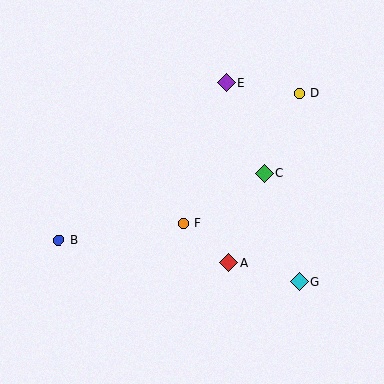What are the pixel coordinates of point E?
Point E is at (226, 83).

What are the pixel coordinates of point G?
Point G is at (300, 281).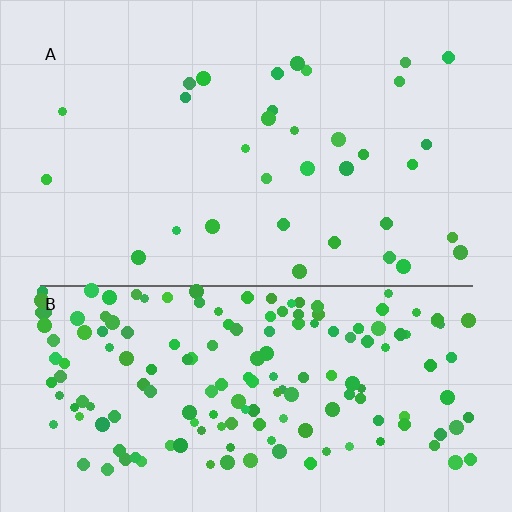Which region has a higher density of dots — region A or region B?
B (the bottom).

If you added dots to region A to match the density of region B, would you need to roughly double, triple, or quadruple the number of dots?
Approximately quadruple.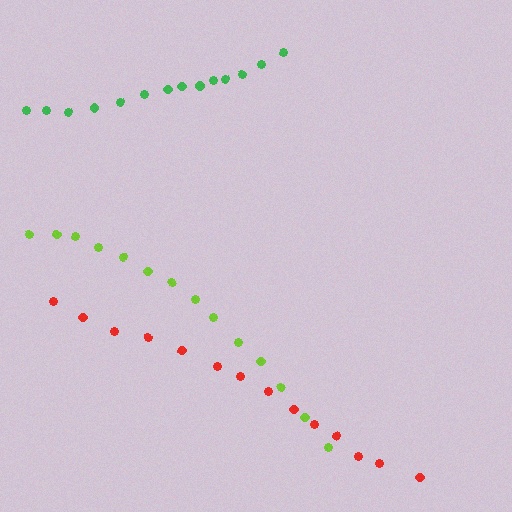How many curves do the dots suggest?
There are 3 distinct paths.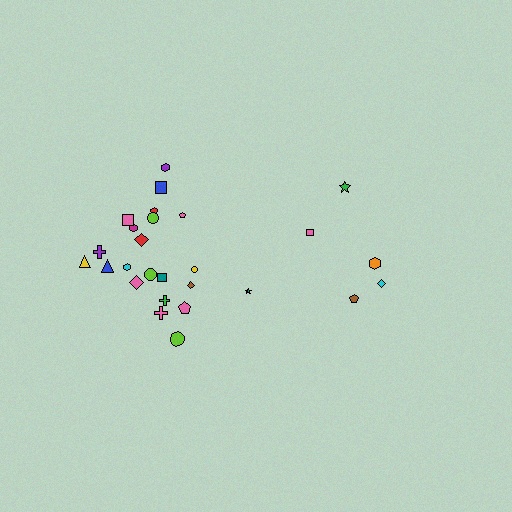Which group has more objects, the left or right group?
The left group.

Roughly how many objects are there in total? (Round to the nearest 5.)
Roughly 30 objects in total.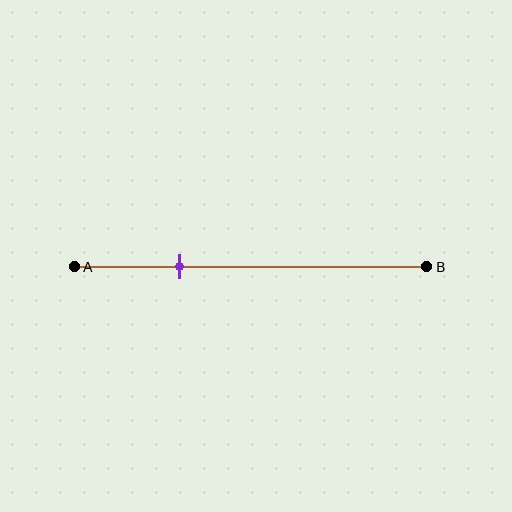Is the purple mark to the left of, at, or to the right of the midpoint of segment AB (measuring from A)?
The purple mark is to the left of the midpoint of segment AB.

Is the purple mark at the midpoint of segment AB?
No, the mark is at about 30% from A, not at the 50% midpoint.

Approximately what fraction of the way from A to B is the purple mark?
The purple mark is approximately 30% of the way from A to B.